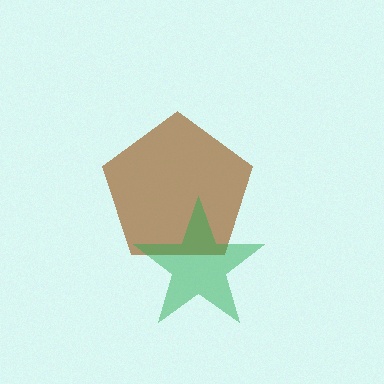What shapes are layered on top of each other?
The layered shapes are: a brown pentagon, a green star.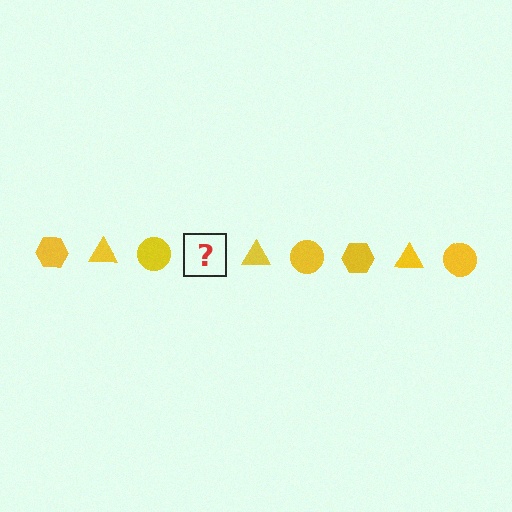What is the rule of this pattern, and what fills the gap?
The rule is that the pattern cycles through hexagon, triangle, circle shapes in yellow. The gap should be filled with a yellow hexagon.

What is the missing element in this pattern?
The missing element is a yellow hexagon.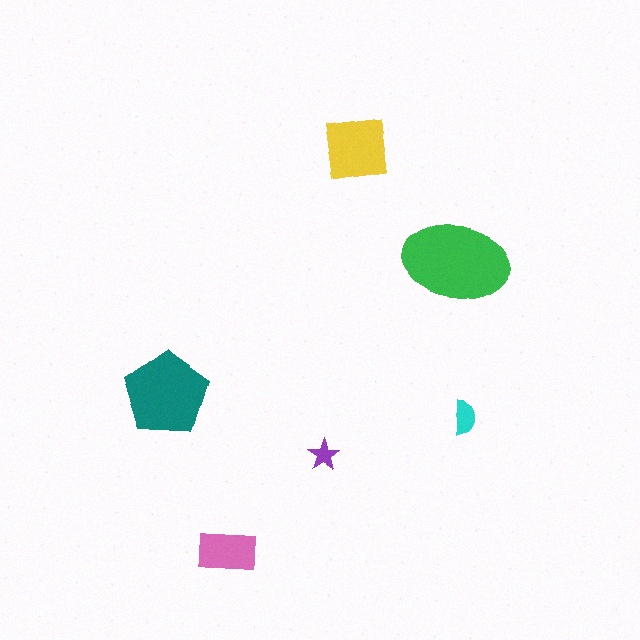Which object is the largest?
The green ellipse.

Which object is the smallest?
The purple star.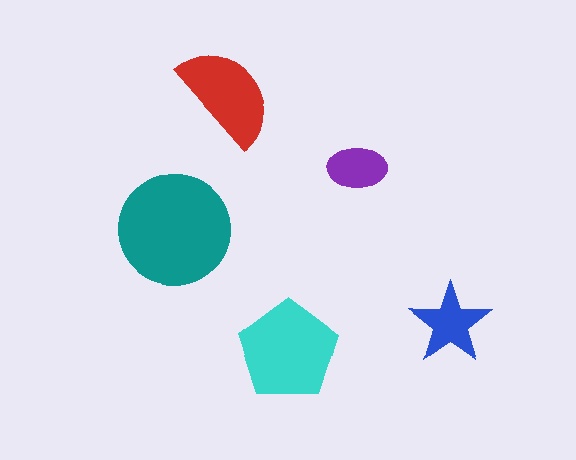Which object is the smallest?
The purple ellipse.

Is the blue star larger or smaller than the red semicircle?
Smaller.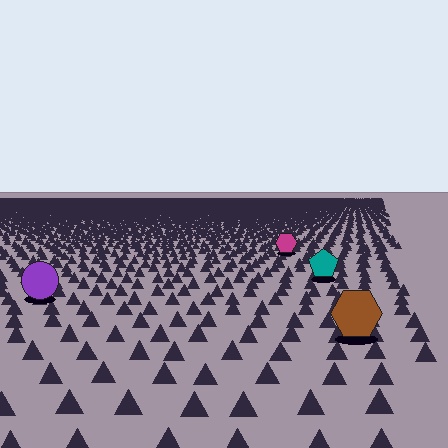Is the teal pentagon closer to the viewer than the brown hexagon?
No. The brown hexagon is closer — you can tell from the texture gradient: the ground texture is coarser near it.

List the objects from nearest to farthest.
From nearest to farthest: the brown hexagon, the purple circle, the teal pentagon, the magenta hexagon.